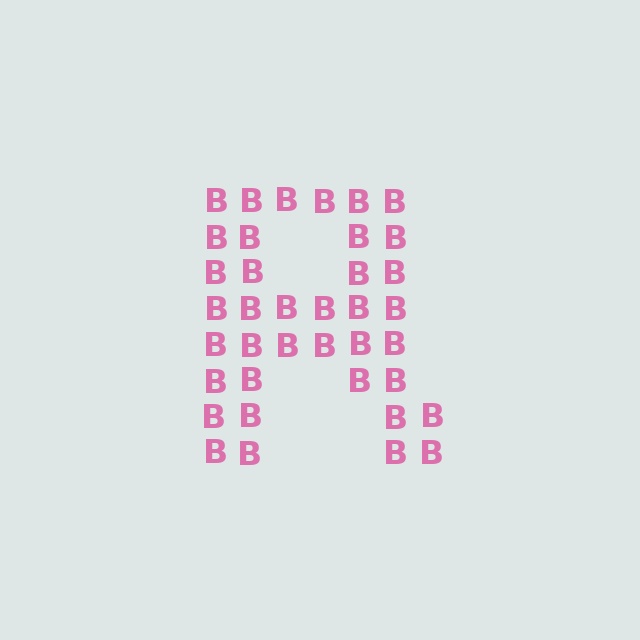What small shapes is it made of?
It is made of small letter B's.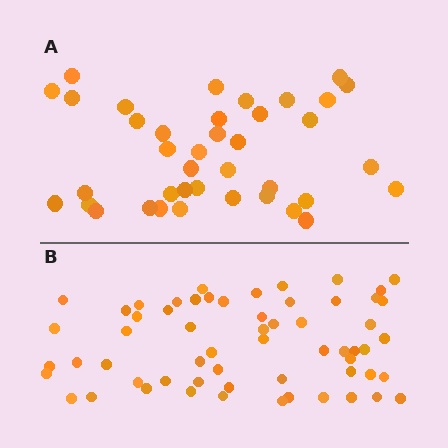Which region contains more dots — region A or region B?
Region B (the bottom region) has more dots.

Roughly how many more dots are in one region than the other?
Region B has approximately 20 more dots than region A.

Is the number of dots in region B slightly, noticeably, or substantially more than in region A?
Region B has substantially more. The ratio is roughly 1.5 to 1.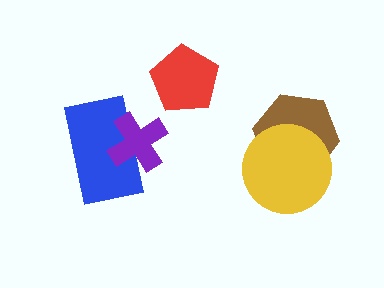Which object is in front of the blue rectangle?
The purple cross is in front of the blue rectangle.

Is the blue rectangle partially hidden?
Yes, it is partially covered by another shape.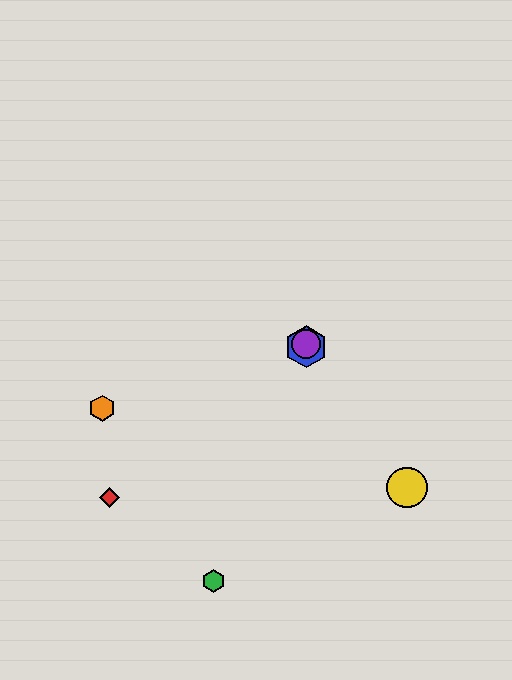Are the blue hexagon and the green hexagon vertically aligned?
No, the blue hexagon is at x≈306 and the green hexagon is at x≈214.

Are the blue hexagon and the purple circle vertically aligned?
Yes, both are at x≈306.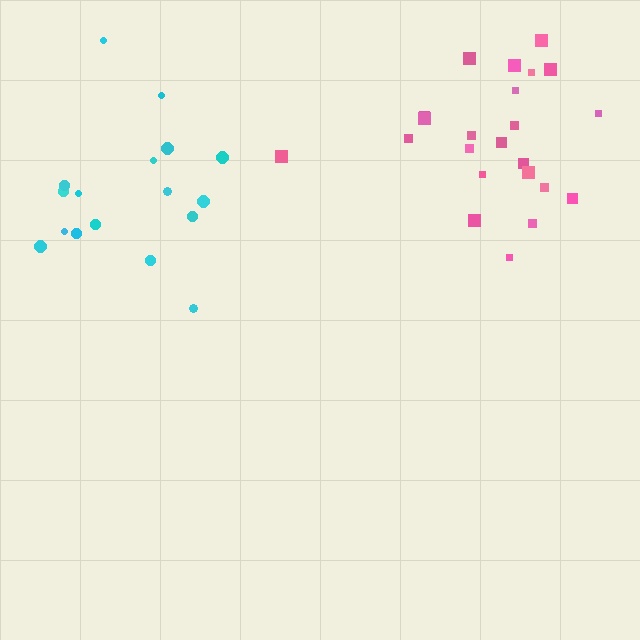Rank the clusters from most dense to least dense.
pink, cyan.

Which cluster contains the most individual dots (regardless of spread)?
Pink (23).